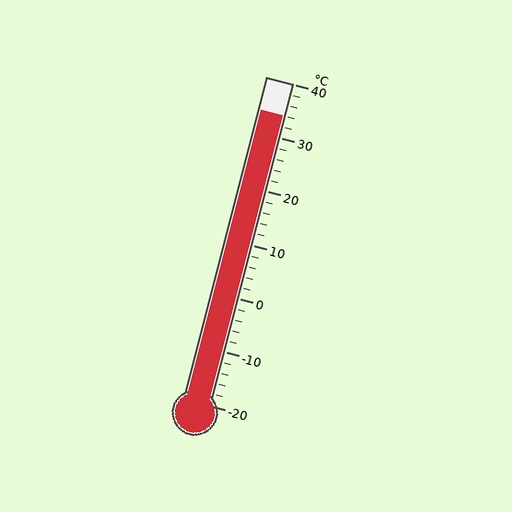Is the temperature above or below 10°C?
The temperature is above 10°C.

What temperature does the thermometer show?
The thermometer shows approximately 34°C.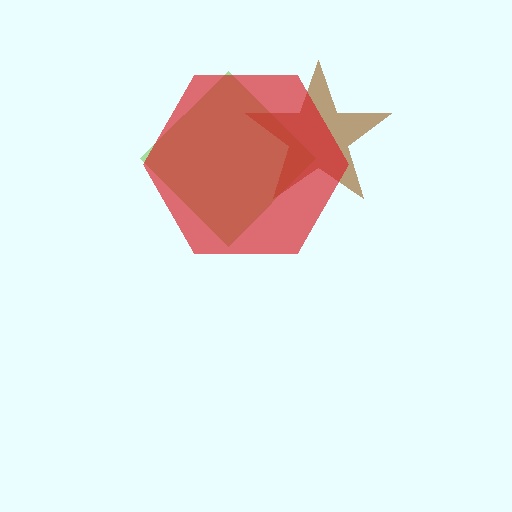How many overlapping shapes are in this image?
There are 3 overlapping shapes in the image.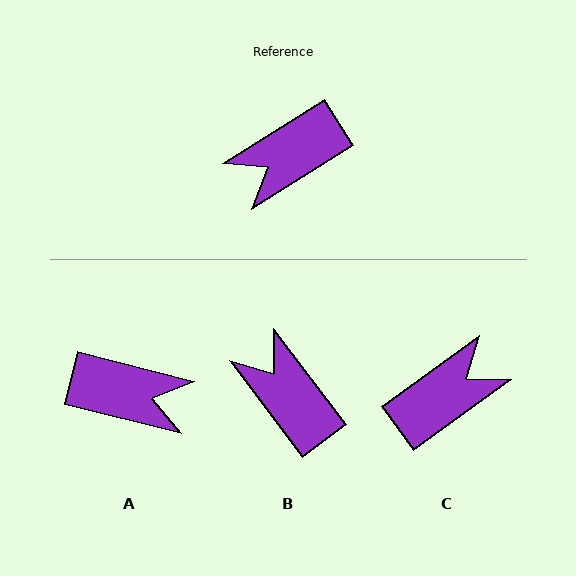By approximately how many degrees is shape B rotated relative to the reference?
Approximately 85 degrees clockwise.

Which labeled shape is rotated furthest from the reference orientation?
C, about 176 degrees away.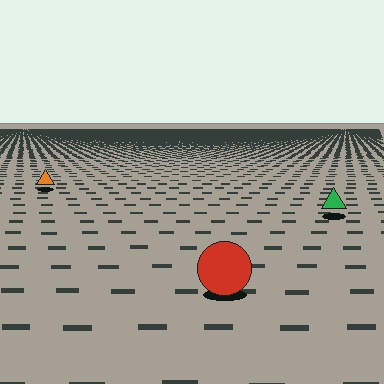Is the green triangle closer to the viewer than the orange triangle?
Yes. The green triangle is closer — you can tell from the texture gradient: the ground texture is coarser near it.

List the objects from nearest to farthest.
From nearest to farthest: the red circle, the green triangle, the orange triangle.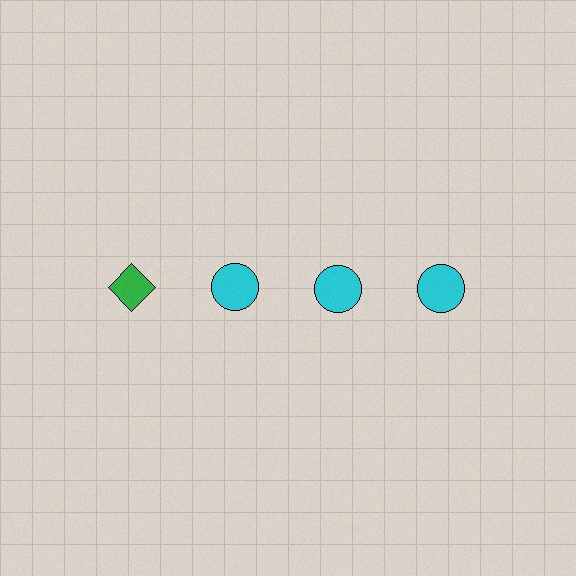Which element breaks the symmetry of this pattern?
The green diamond in the top row, leftmost column breaks the symmetry. All other shapes are cyan circles.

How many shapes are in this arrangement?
There are 4 shapes arranged in a grid pattern.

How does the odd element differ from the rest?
It differs in both color (green instead of cyan) and shape (diamond instead of circle).